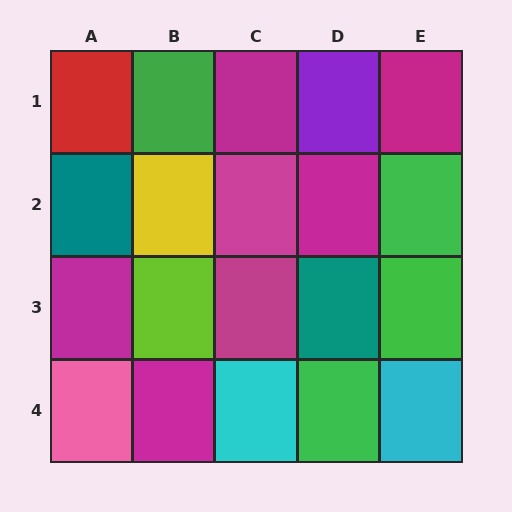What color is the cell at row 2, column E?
Green.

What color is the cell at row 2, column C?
Magenta.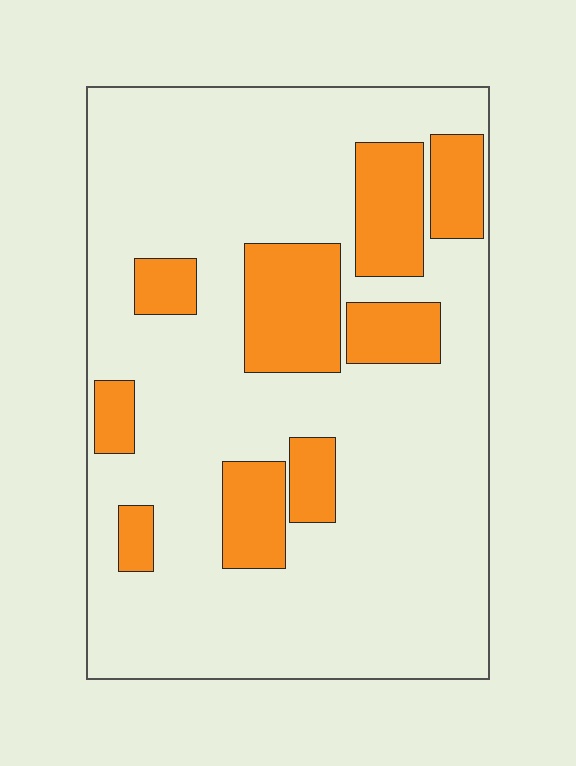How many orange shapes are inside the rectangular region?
9.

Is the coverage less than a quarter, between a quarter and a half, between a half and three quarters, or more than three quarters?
Less than a quarter.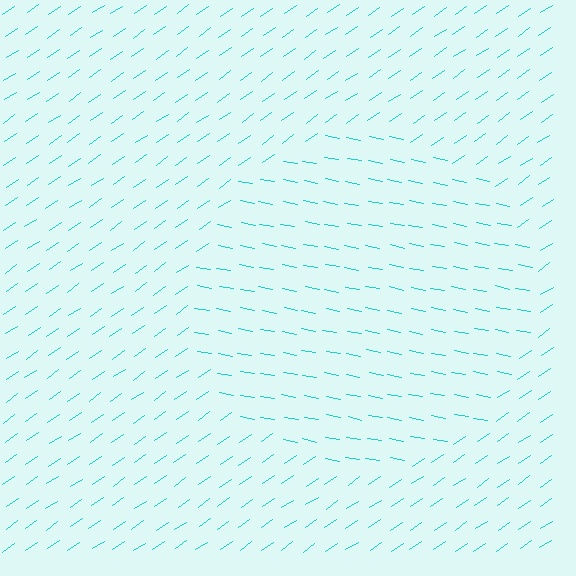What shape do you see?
I see a circle.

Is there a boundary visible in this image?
Yes, there is a texture boundary formed by a change in line orientation.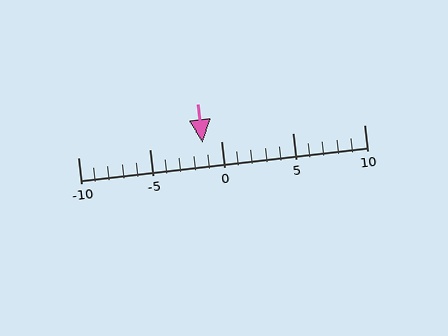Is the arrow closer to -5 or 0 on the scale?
The arrow is closer to 0.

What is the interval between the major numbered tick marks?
The major tick marks are spaced 5 units apart.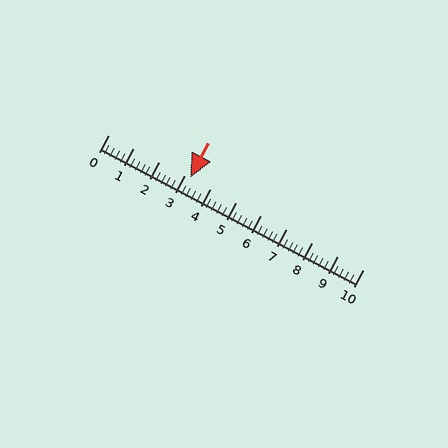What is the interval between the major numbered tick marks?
The major tick marks are spaced 1 units apart.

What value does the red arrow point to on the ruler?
The red arrow points to approximately 3.2.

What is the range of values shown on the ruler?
The ruler shows values from 0 to 10.